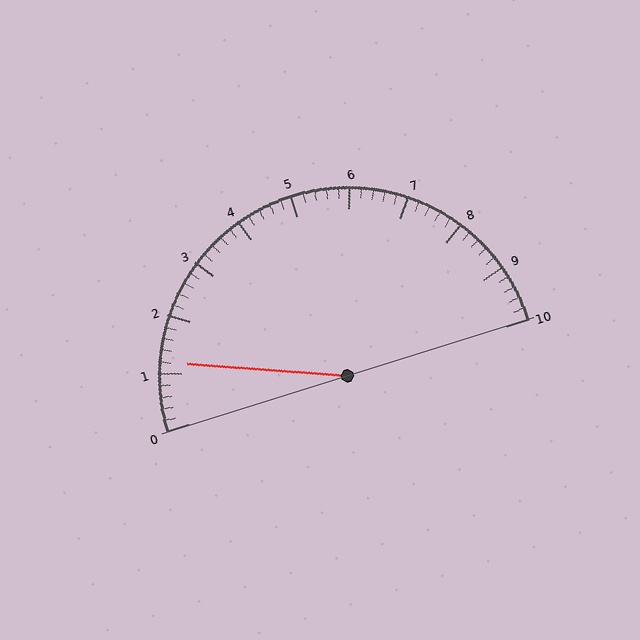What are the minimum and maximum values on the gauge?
The gauge ranges from 0 to 10.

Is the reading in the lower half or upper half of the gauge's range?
The reading is in the lower half of the range (0 to 10).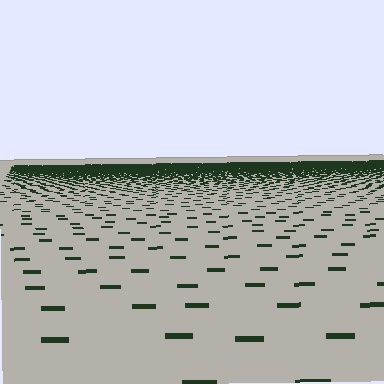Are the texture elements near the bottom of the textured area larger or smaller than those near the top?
Larger. Near the bottom, elements are closer to the viewer and appear at a bigger on-screen size.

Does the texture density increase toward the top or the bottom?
Density increases toward the top.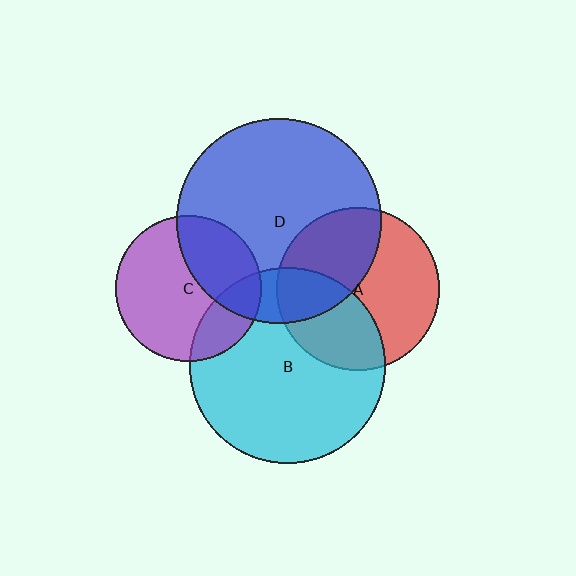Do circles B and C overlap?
Yes.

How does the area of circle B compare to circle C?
Approximately 1.8 times.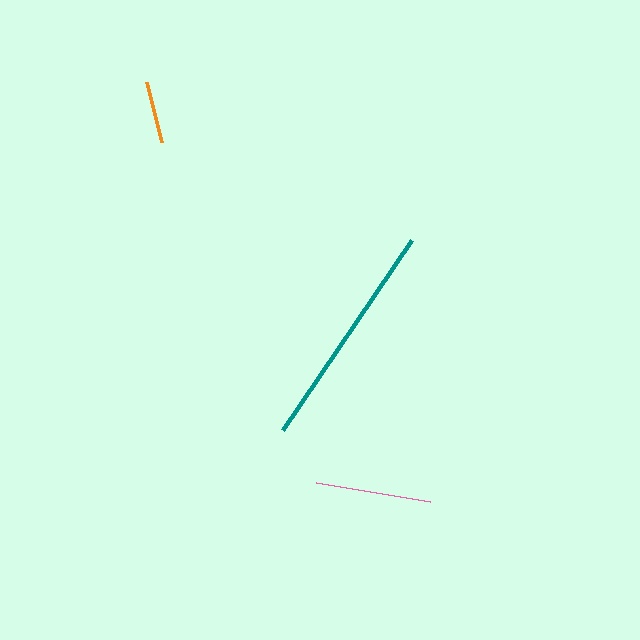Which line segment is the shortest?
The orange line is the shortest at approximately 61 pixels.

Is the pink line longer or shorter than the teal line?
The teal line is longer than the pink line.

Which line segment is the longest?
The teal line is the longest at approximately 229 pixels.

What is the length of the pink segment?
The pink segment is approximately 115 pixels long.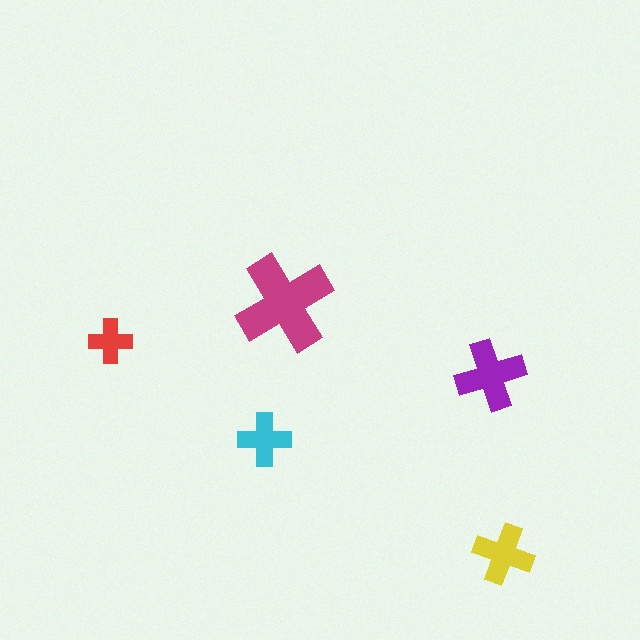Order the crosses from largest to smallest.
the magenta one, the purple one, the yellow one, the cyan one, the red one.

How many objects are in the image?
There are 5 objects in the image.